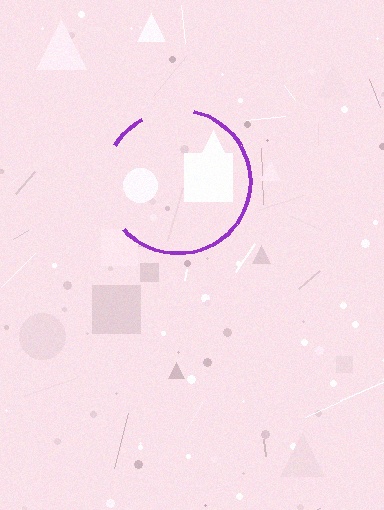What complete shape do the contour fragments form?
The contour fragments form a circle.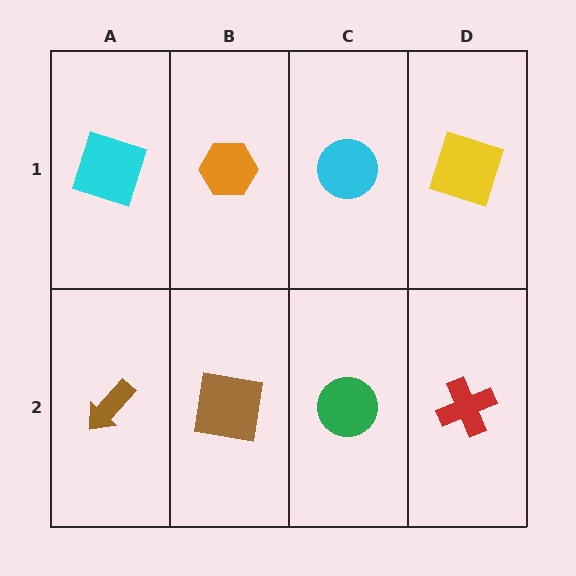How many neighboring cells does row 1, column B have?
3.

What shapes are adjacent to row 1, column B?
A brown square (row 2, column B), a cyan square (row 1, column A), a cyan circle (row 1, column C).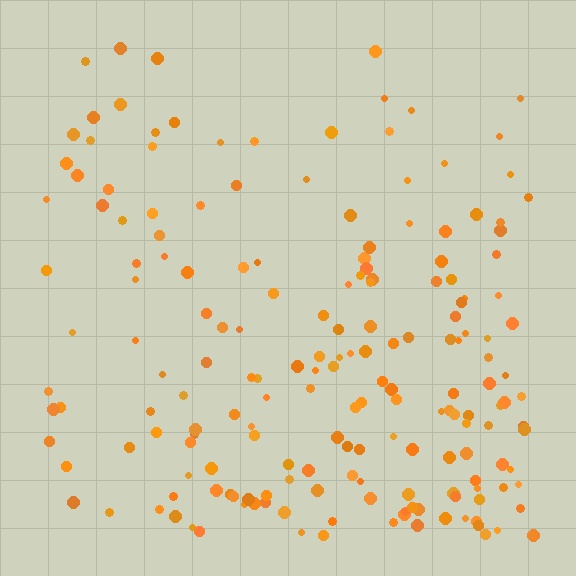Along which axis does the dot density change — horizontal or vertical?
Vertical.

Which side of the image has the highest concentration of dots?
The bottom.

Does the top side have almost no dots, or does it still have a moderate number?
Still a moderate number, just noticeably fewer than the bottom.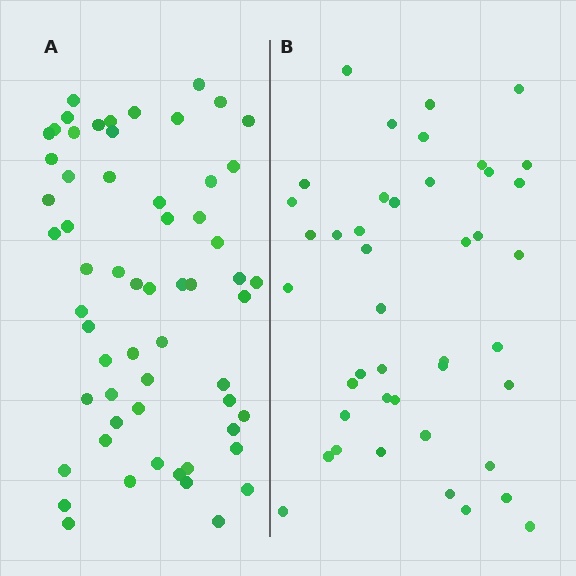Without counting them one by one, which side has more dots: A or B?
Region A (the left region) has more dots.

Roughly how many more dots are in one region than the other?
Region A has approximately 15 more dots than region B.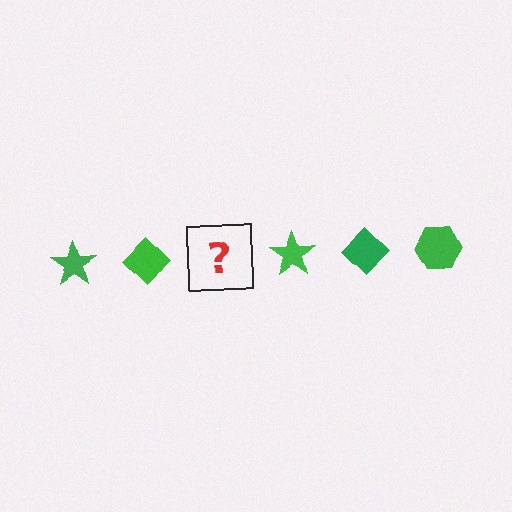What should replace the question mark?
The question mark should be replaced with a green hexagon.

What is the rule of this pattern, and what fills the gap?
The rule is that the pattern cycles through star, diamond, hexagon shapes in green. The gap should be filled with a green hexagon.